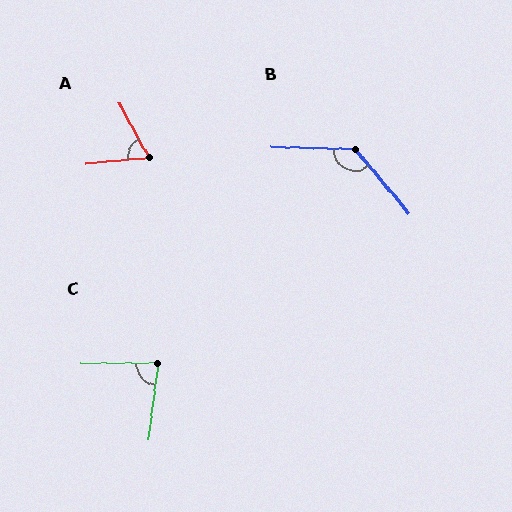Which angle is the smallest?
A, at approximately 67 degrees.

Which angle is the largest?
B, at approximately 132 degrees.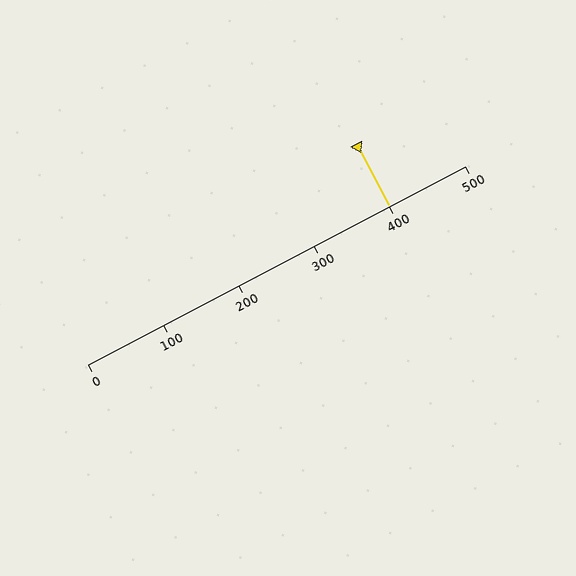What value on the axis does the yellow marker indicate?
The marker indicates approximately 400.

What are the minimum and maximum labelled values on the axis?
The axis runs from 0 to 500.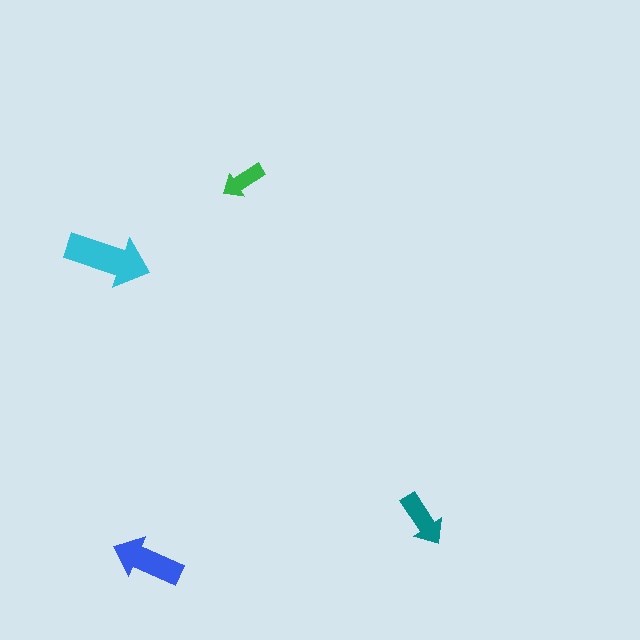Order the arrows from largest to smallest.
the cyan one, the blue one, the teal one, the green one.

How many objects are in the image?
There are 4 objects in the image.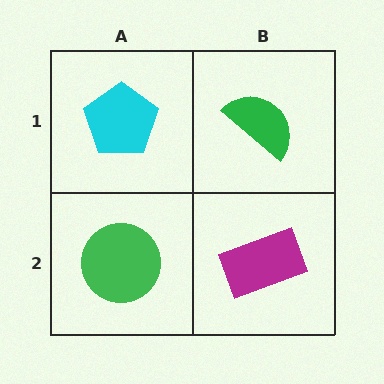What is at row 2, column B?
A magenta rectangle.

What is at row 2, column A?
A green circle.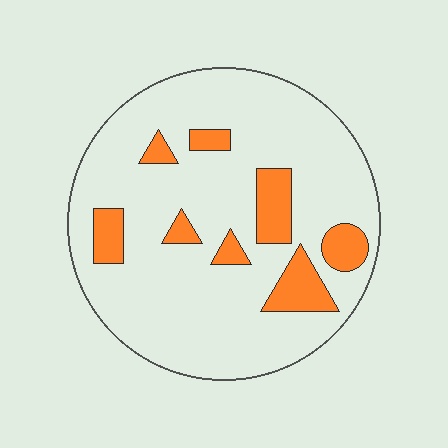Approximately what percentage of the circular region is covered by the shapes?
Approximately 15%.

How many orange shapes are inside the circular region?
8.